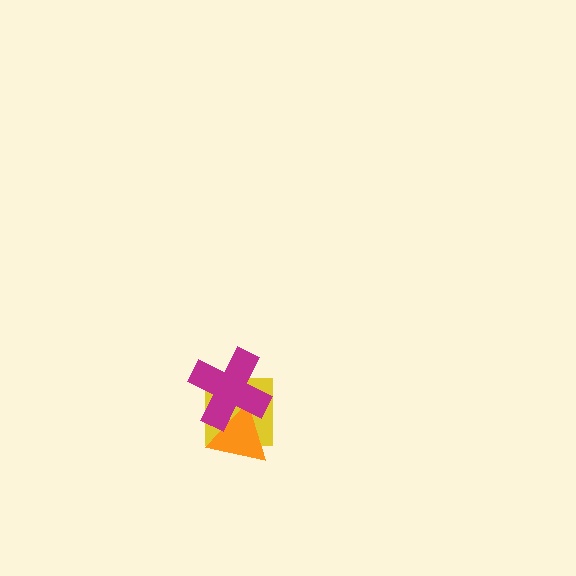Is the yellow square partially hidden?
Yes, it is partially covered by another shape.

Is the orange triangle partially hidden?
Yes, it is partially covered by another shape.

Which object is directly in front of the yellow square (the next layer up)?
The orange triangle is directly in front of the yellow square.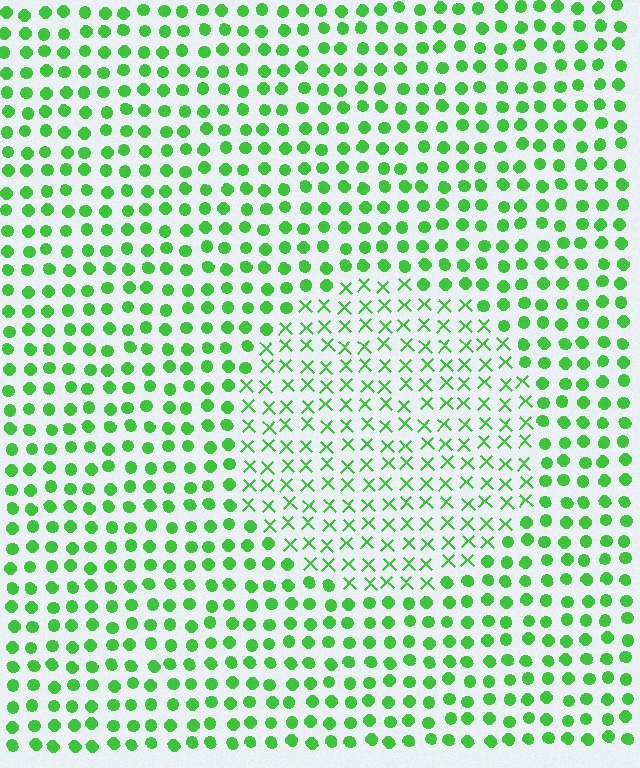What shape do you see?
I see a circle.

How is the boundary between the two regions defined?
The boundary is defined by a change in element shape: X marks inside vs. circles outside. All elements share the same color and spacing.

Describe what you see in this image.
The image is filled with small green elements arranged in a uniform grid. A circle-shaped region contains X marks, while the surrounding area contains circles. The boundary is defined purely by the change in element shape.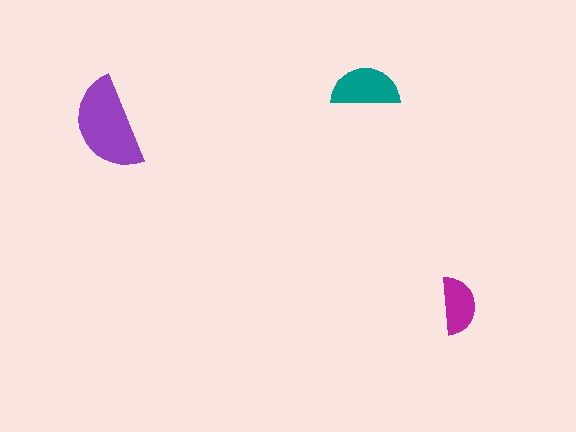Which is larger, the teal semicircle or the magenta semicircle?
The teal one.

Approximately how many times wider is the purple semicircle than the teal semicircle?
About 1.5 times wider.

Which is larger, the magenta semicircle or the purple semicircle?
The purple one.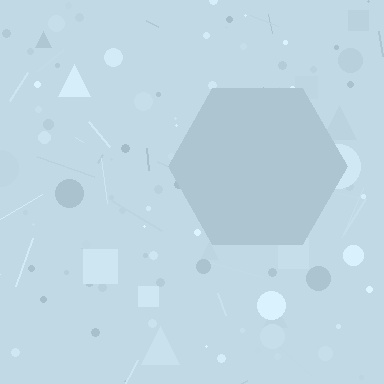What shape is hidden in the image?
A hexagon is hidden in the image.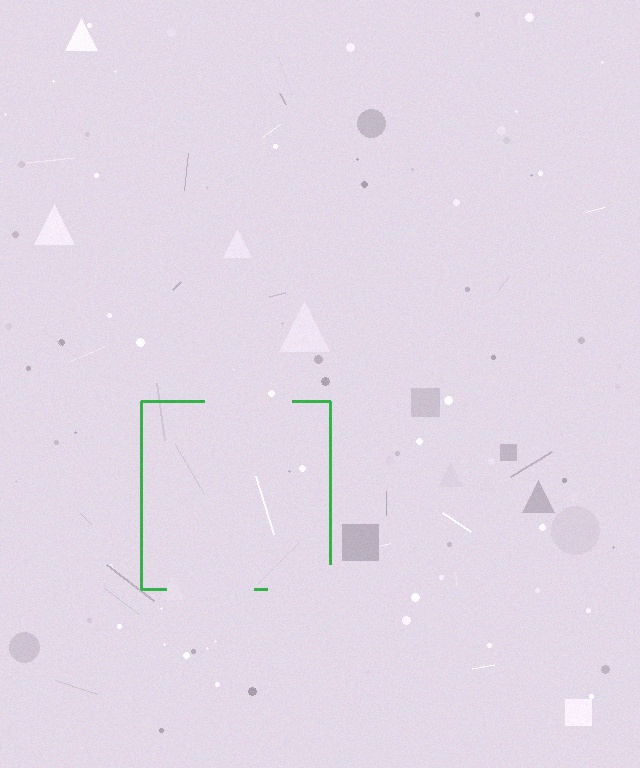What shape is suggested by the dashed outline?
The dashed outline suggests a square.